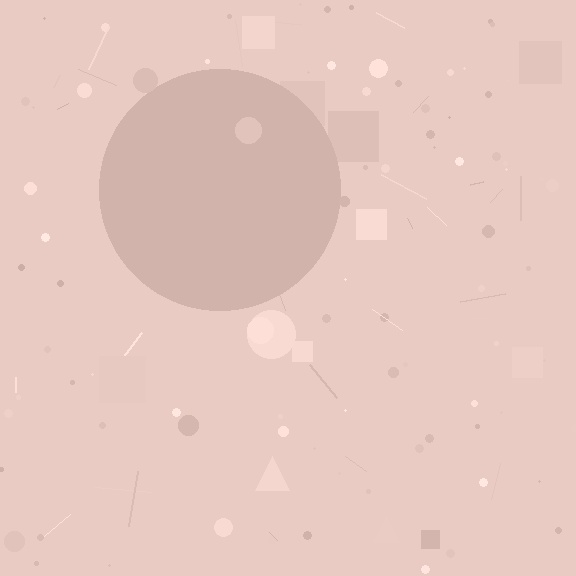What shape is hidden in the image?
A circle is hidden in the image.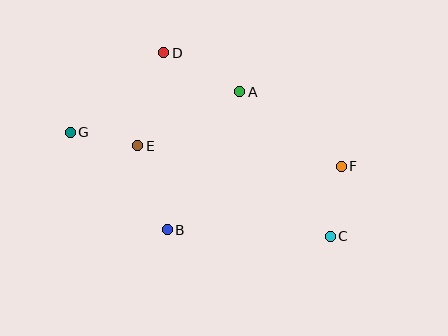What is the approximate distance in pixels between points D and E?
The distance between D and E is approximately 97 pixels.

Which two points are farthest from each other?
Points C and G are farthest from each other.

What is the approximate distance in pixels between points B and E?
The distance between B and E is approximately 89 pixels.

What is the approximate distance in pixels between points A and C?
The distance between A and C is approximately 170 pixels.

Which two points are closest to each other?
Points E and G are closest to each other.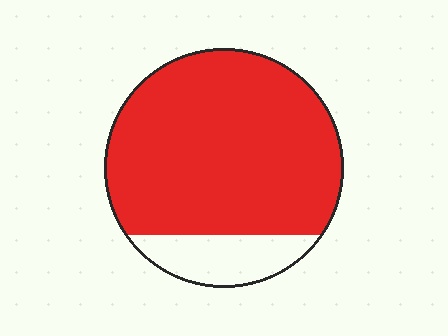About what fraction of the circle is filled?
About five sixths (5/6).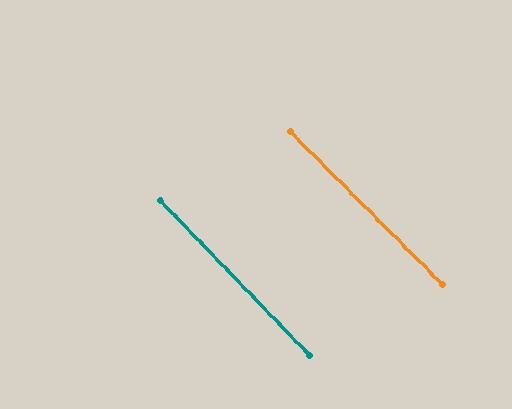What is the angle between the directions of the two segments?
Approximately 1 degree.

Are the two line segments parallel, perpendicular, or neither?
Parallel — their directions differ by only 1.1°.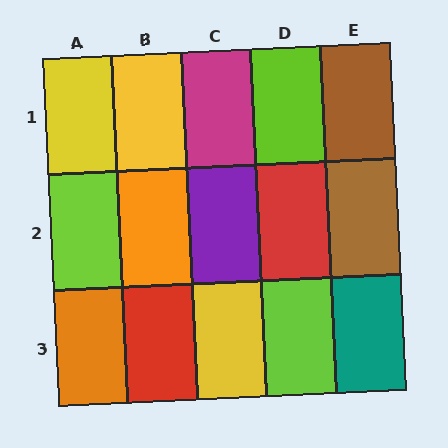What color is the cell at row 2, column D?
Red.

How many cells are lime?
3 cells are lime.